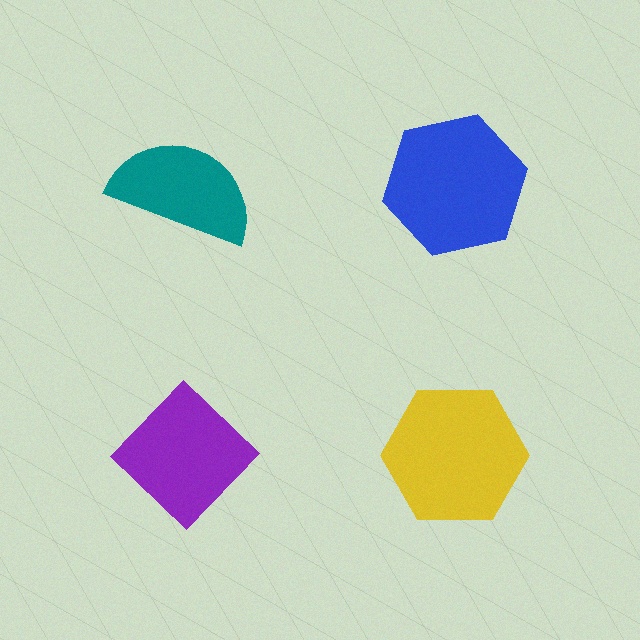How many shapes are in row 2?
2 shapes.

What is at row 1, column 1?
A teal semicircle.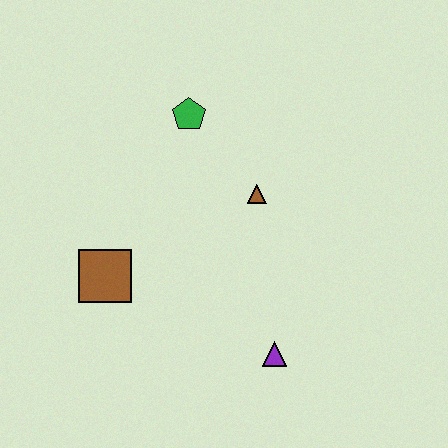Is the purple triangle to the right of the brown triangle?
Yes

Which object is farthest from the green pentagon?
The purple triangle is farthest from the green pentagon.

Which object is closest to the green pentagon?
The brown triangle is closest to the green pentagon.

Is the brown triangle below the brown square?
No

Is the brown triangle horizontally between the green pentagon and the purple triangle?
Yes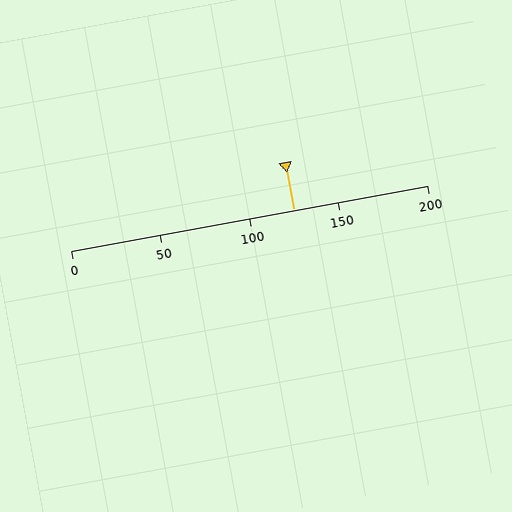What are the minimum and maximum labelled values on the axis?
The axis runs from 0 to 200.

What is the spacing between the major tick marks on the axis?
The major ticks are spaced 50 apart.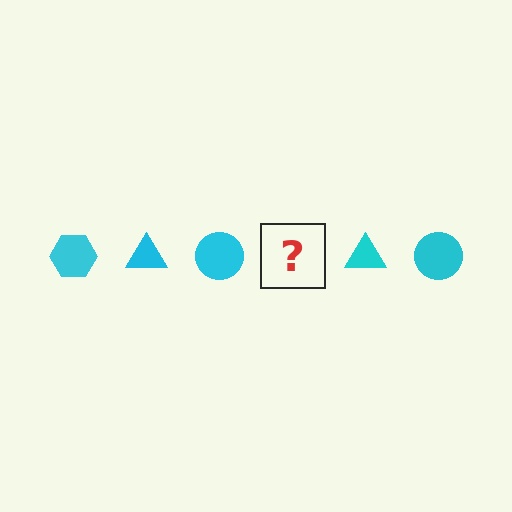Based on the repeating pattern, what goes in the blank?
The blank should be a cyan hexagon.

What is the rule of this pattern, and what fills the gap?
The rule is that the pattern cycles through hexagon, triangle, circle shapes in cyan. The gap should be filled with a cyan hexagon.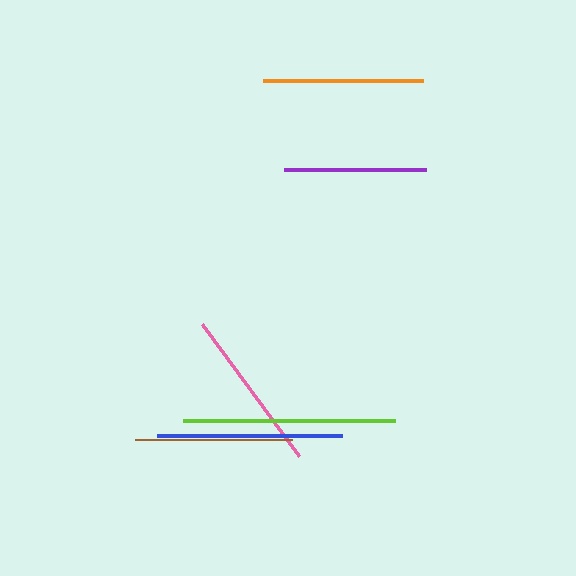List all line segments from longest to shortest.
From longest to shortest: lime, blue, pink, orange, brown, purple.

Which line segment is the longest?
The lime line is the longest at approximately 212 pixels.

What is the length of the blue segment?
The blue segment is approximately 185 pixels long.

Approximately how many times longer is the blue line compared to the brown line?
The blue line is approximately 1.2 times the length of the brown line.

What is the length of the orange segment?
The orange segment is approximately 160 pixels long.